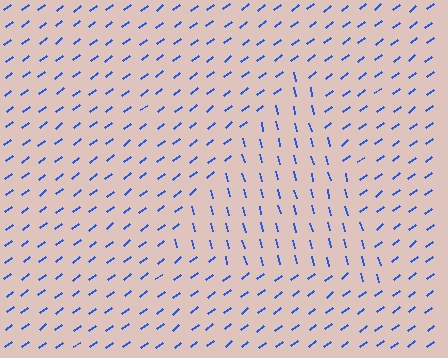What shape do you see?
I see a triangle.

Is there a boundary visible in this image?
Yes, there is a texture boundary formed by a change in line orientation.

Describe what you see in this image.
The image is filled with small blue line segments. A triangle region in the image has lines oriented differently from the surrounding lines, creating a visible texture boundary.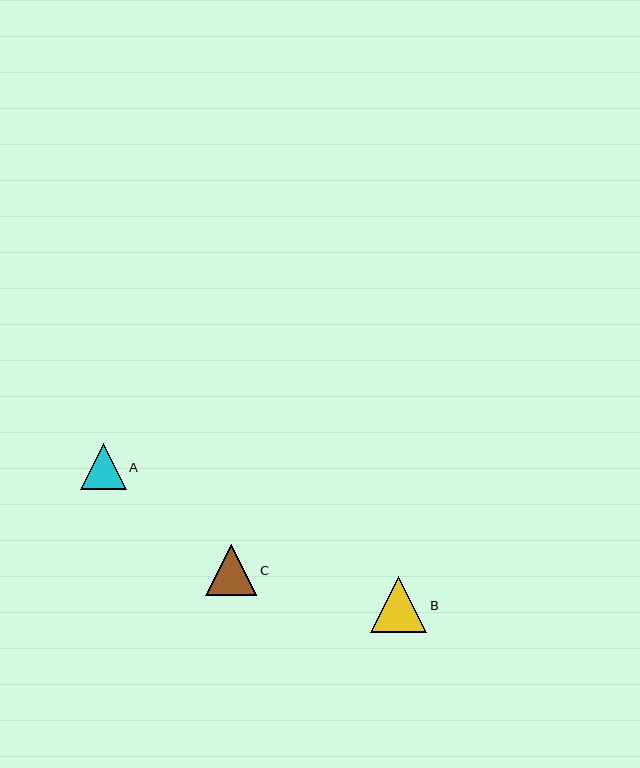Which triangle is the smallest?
Triangle A is the smallest with a size of approximately 46 pixels.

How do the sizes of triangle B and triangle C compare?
Triangle B and triangle C are approximately the same size.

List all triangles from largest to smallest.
From largest to smallest: B, C, A.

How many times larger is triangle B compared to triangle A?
Triangle B is approximately 1.2 times the size of triangle A.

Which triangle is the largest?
Triangle B is the largest with a size of approximately 56 pixels.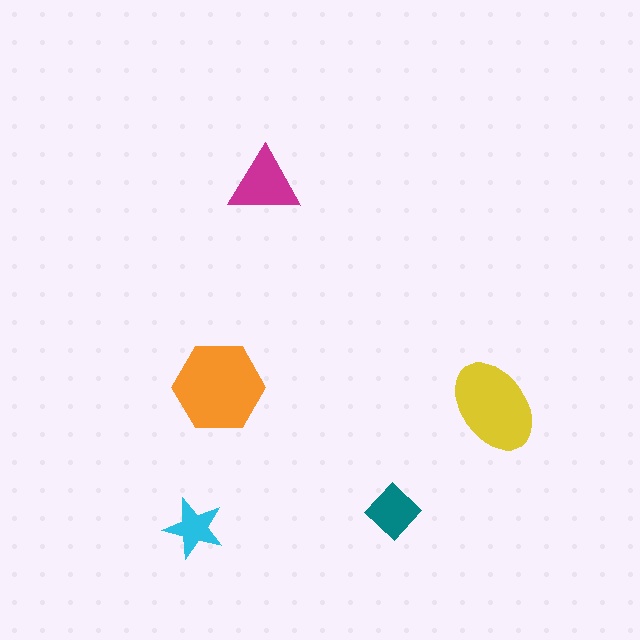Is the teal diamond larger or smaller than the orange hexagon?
Smaller.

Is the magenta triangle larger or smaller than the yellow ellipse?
Smaller.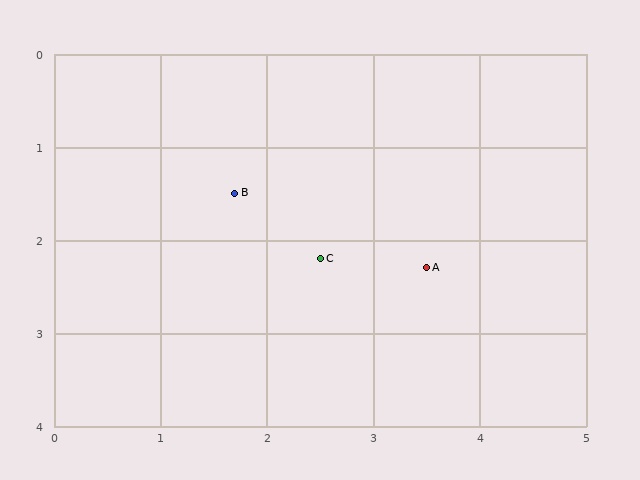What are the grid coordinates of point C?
Point C is at approximately (2.5, 2.2).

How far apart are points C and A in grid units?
Points C and A are about 1.0 grid units apart.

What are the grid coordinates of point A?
Point A is at approximately (3.5, 2.3).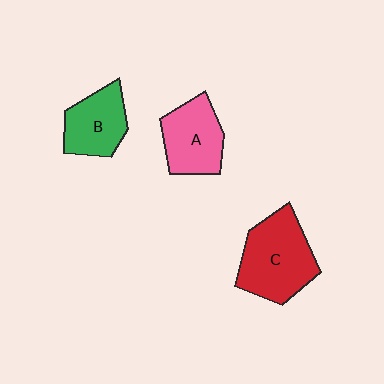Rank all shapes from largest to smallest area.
From largest to smallest: C (red), A (pink), B (green).